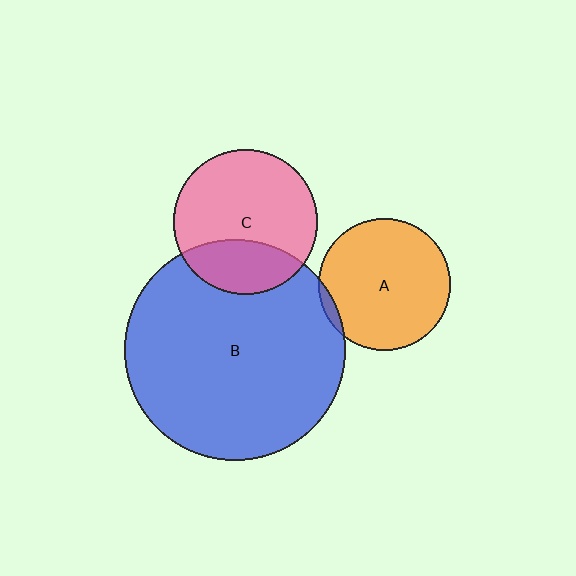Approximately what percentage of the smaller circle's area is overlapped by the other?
Approximately 5%.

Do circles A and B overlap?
Yes.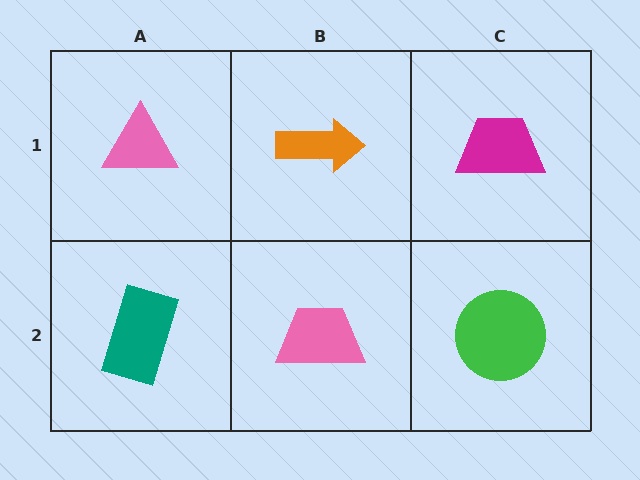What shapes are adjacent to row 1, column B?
A pink trapezoid (row 2, column B), a pink triangle (row 1, column A), a magenta trapezoid (row 1, column C).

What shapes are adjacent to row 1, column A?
A teal rectangle (row 2, column A), an orange arrow (row 1, column B).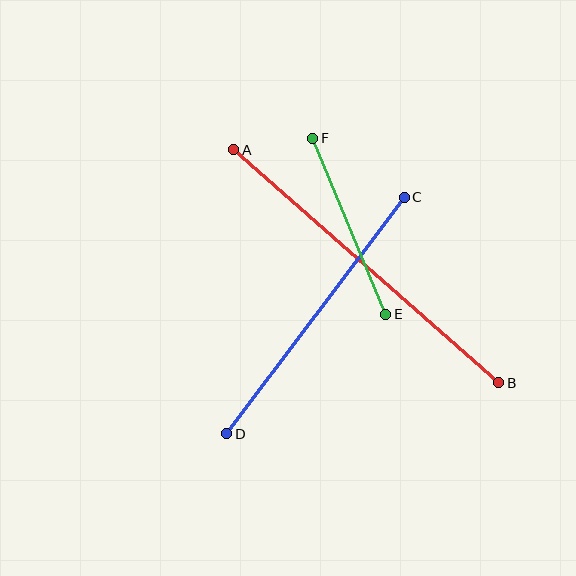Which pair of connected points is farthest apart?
Points A and B are farthest apart.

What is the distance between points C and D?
The distance is approximately 295 pixels.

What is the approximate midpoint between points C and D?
The midpoint is at approximately (316, 315) pixels.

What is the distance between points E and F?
The distance is approximately 190 pixels.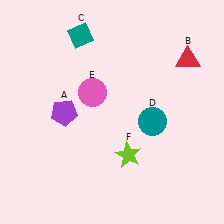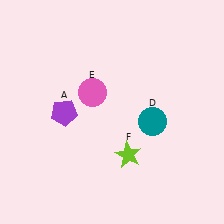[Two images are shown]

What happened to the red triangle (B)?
The red triangle (B) was removed in Image 2. It was in the top-right area of Image 1.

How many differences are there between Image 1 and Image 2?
There are 2 differences between the two images.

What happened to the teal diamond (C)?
The teal diamond (C) was removed in Image 2. It was in the top-left area of Image 1.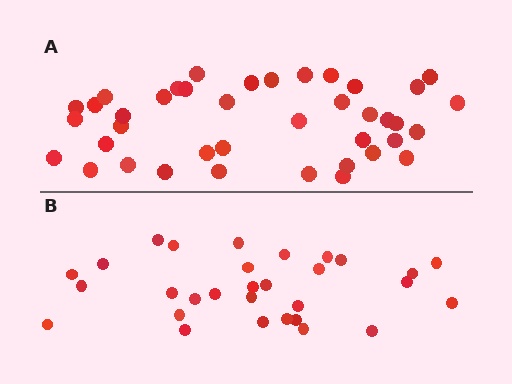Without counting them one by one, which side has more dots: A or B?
Region A (the top region) has more dots.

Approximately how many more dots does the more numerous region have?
Region A has roughly 10 or so more dots than region B.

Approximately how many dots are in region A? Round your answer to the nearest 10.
About 40 dots.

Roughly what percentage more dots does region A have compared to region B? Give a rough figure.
About 35% more.